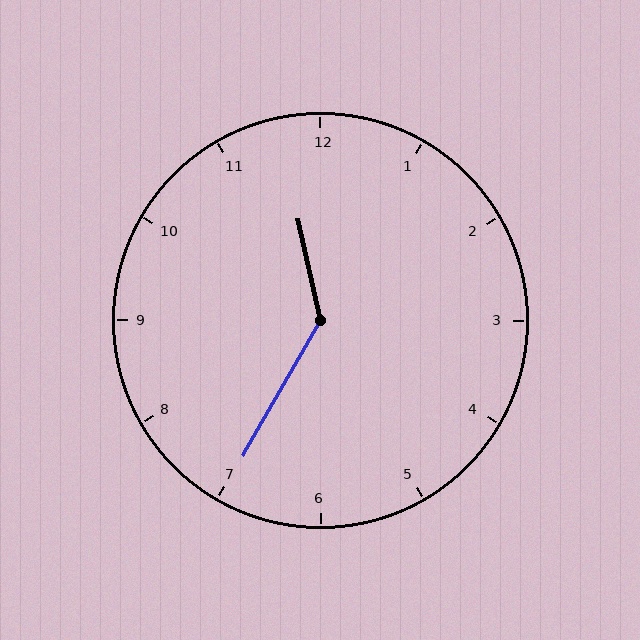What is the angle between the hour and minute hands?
Approximately 138 degrees.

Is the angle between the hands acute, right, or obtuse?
It is obtuse.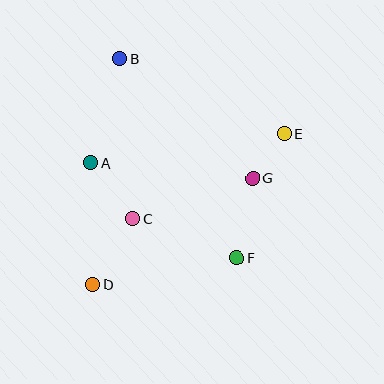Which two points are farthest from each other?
Points D and E are farthest from each other.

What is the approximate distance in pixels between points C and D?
The distance between C and D is approximately 77 pixels.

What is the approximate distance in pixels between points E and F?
The distance between E and F is approximately 133 pixels.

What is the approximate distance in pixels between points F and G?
The distance between F and G is approximately 81 pixels.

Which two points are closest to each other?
Points E and G are closest to each other.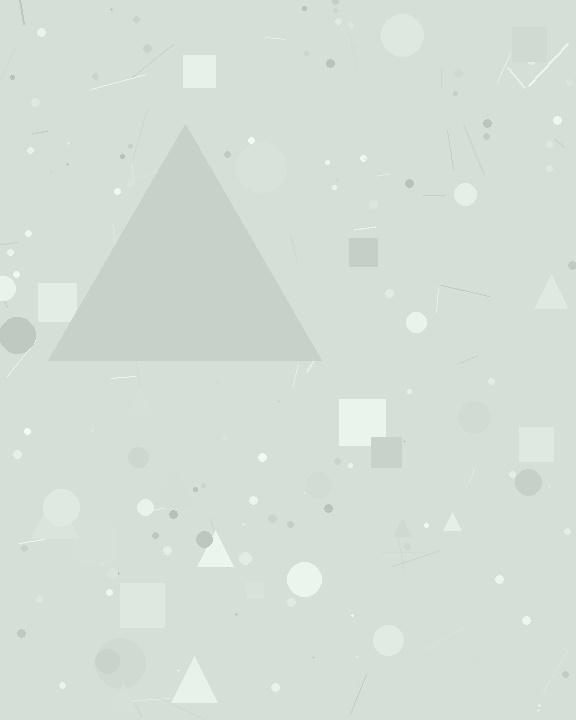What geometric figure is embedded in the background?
A triangle is embedded in the background.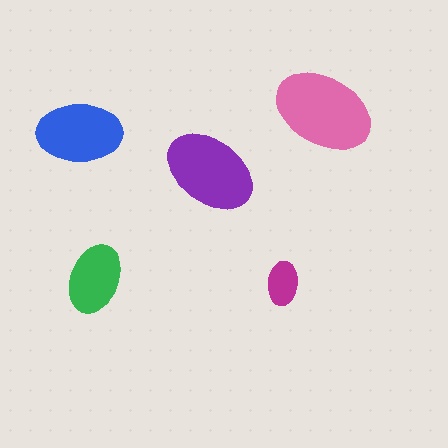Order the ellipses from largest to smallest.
the pink one, the purple one, the blue one, the green one, the magenta one.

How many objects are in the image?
There are 5 objects in the image.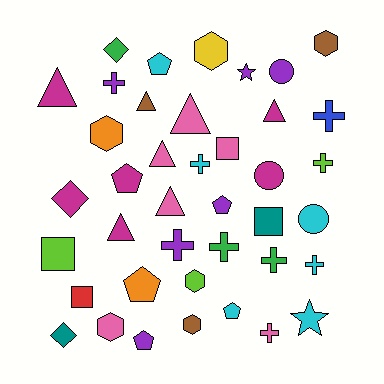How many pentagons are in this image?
There are 6 pentagons.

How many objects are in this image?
There are 40 objects.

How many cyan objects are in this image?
There are 6 cyan objects.